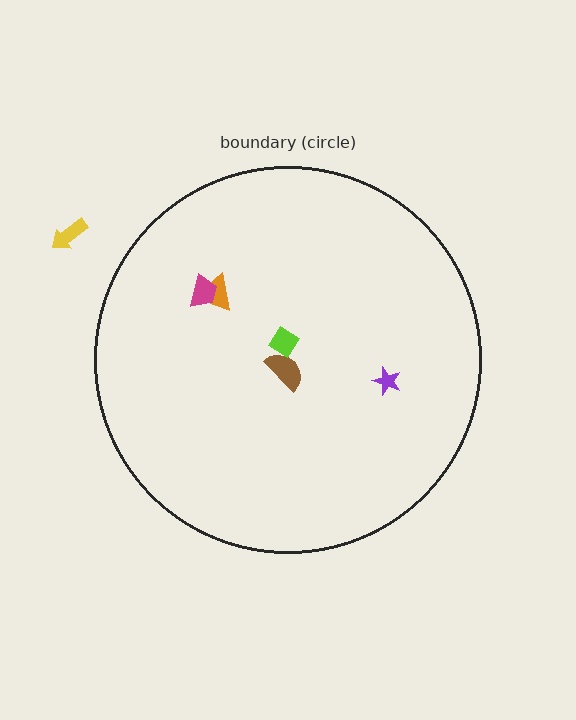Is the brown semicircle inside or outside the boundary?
Inside.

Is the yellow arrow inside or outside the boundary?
Outside.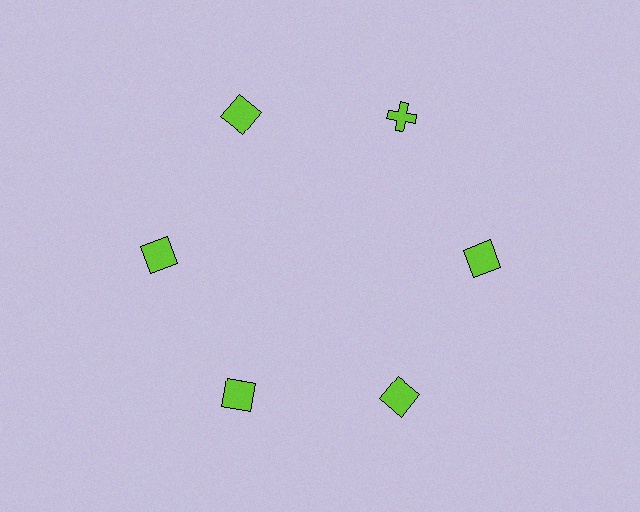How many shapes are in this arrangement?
There are 6 shapes arranged in a ring pattern.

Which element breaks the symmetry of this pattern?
The lime cross at roughly the 1 o'clock position breaks the symmetry. All other shapes are lime squares.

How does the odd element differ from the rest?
It has a different shape: cross instead of square.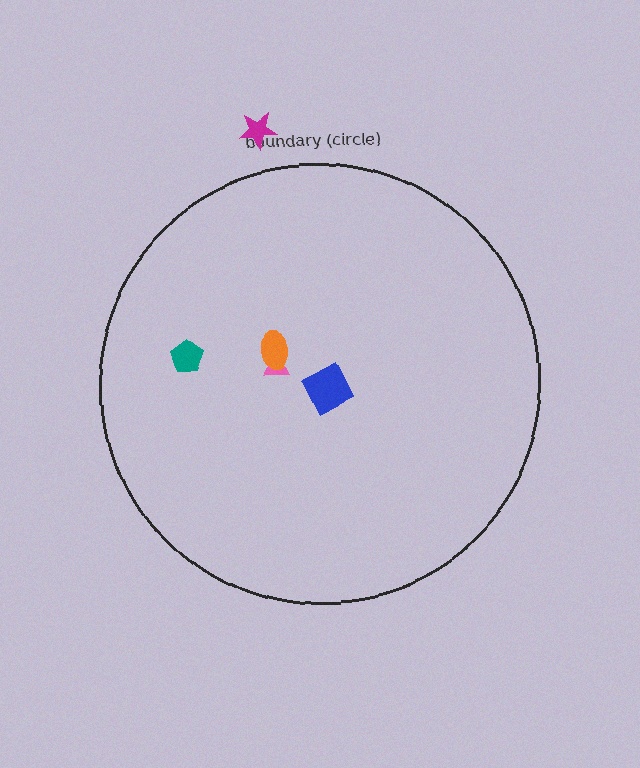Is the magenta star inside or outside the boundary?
Outside.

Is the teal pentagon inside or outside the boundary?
Inside.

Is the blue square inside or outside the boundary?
Inside.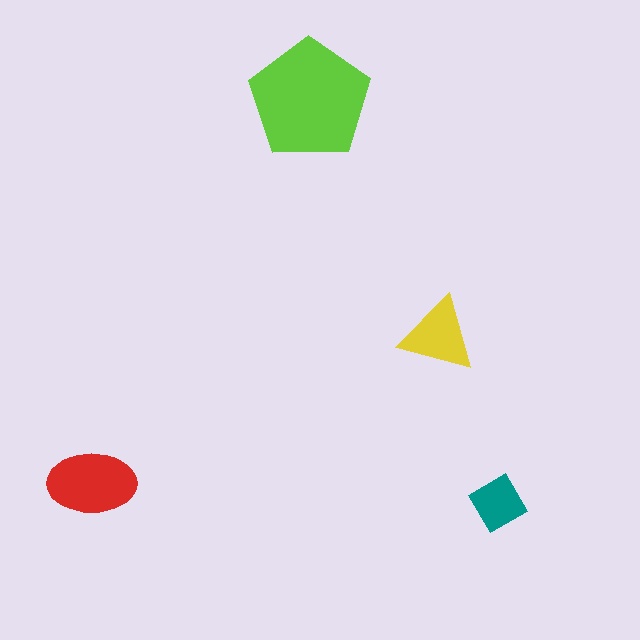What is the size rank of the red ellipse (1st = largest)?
2nd.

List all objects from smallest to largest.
The teal diamond, the yellow triangle, the red ellipse, the lime pentagon.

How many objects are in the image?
There are 4 objects in the image.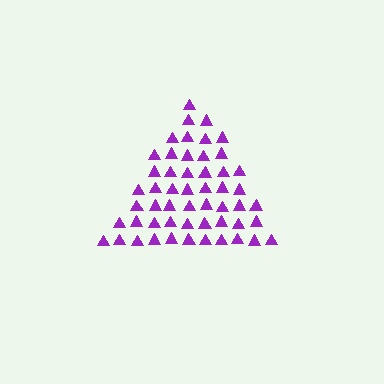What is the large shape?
The large shape is a triangle.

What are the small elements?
The small elements are triangles.